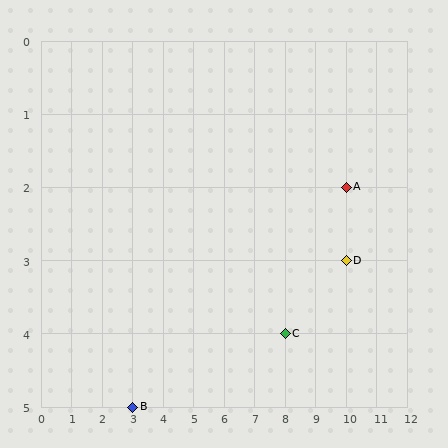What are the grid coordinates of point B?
Point B is at grid coordinates (3, 5).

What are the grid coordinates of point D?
Point D is at grid coordinates (10, 3).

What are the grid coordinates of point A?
Point A is at grid coordinates (10, 2).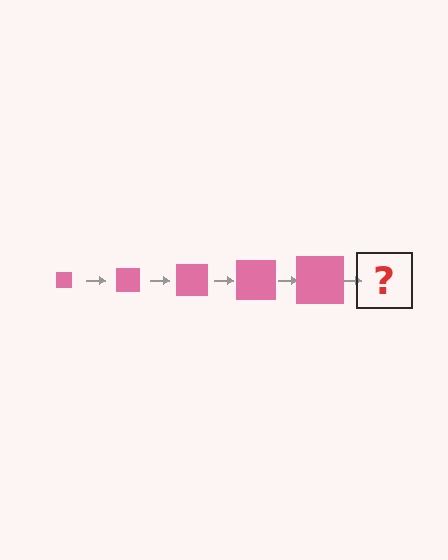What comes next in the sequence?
The next element should be a pink square, larger than the previous one.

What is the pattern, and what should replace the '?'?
The pattern is that the square gets progressively larger each step. The '?' should be a pink square, larger than the previous one.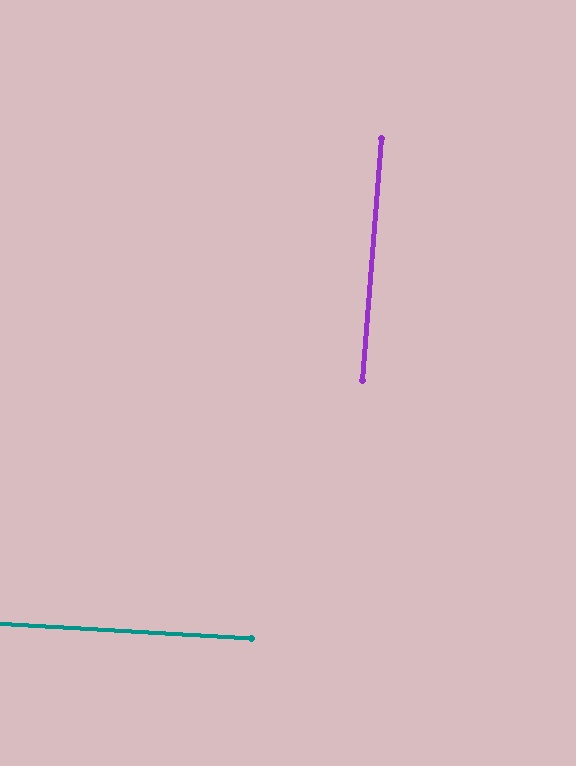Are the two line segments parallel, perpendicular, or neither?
Perpendicular — they meet at approximately 89°.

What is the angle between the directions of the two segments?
Approximately 89 degrees.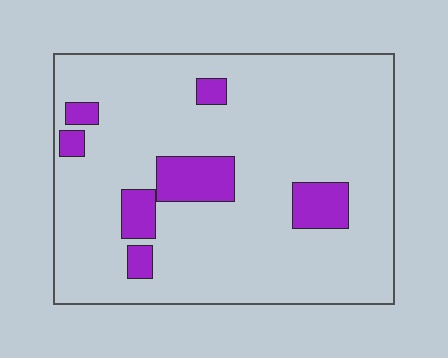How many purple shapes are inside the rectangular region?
7.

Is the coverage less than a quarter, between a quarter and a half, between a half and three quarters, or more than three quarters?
Less than a quarter.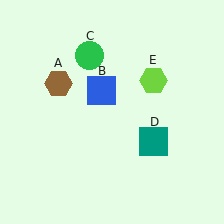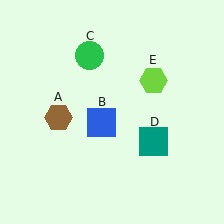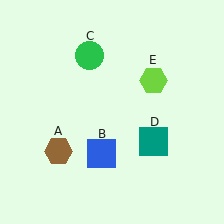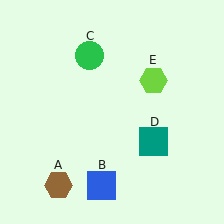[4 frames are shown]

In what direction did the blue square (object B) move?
The blue square (object B) moved down.